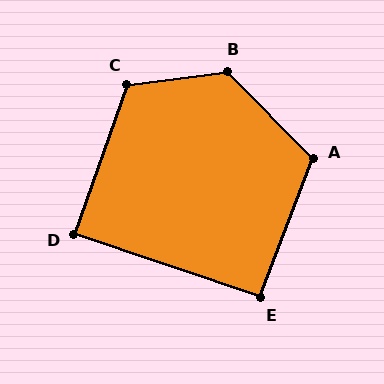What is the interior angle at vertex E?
Approximately 92 degrees (approximately right).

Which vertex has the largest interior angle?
B, at approximately 127 degrees.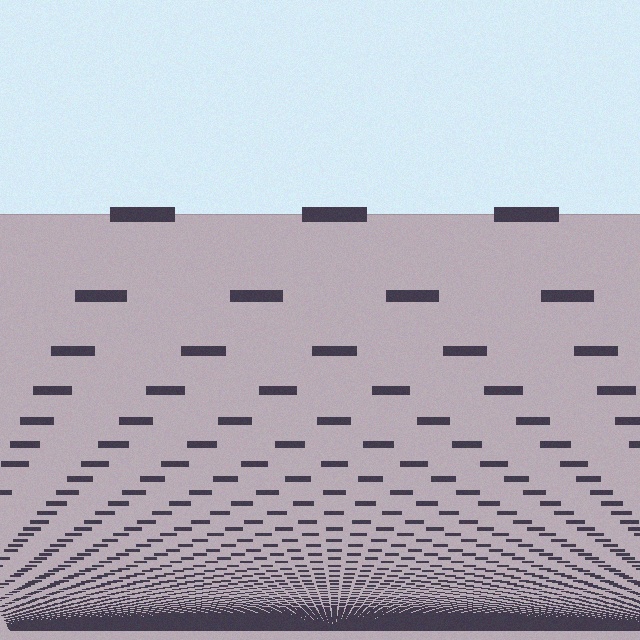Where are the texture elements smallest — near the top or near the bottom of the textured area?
Near the bottom.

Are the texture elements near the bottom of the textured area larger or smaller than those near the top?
Smaller. The gradient is inverted — elements near the bottom are smaller and denser.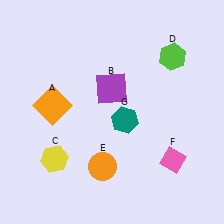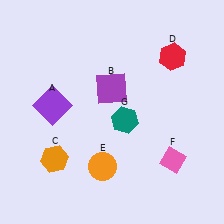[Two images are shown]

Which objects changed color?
A changed from orange to purple. C changed from yellow to orange. D changed from lime to red.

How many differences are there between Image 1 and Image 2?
There are 3 differences between the two images.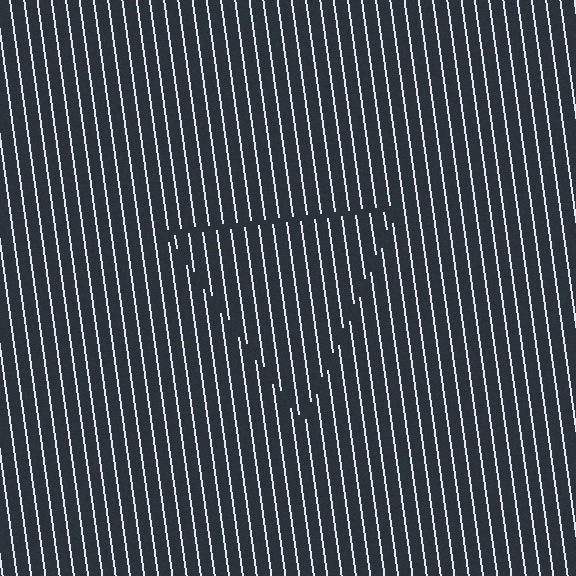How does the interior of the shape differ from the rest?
The interior of the shape contains the same grating, shifted by half a period — the contour is defined by the phase discontinuity where line-ends from the inner and outer gratings abut.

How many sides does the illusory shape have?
3 sides — the line-ends trace a triangle.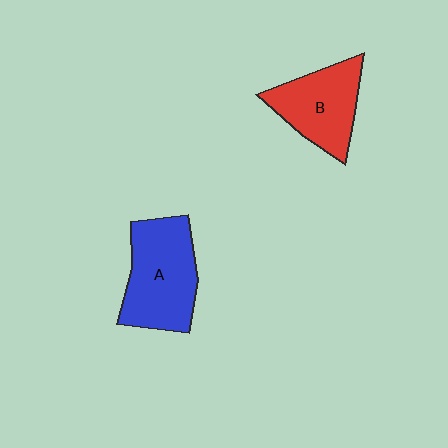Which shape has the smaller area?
Shape B (red).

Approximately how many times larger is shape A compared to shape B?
Approximately 1.2 times.